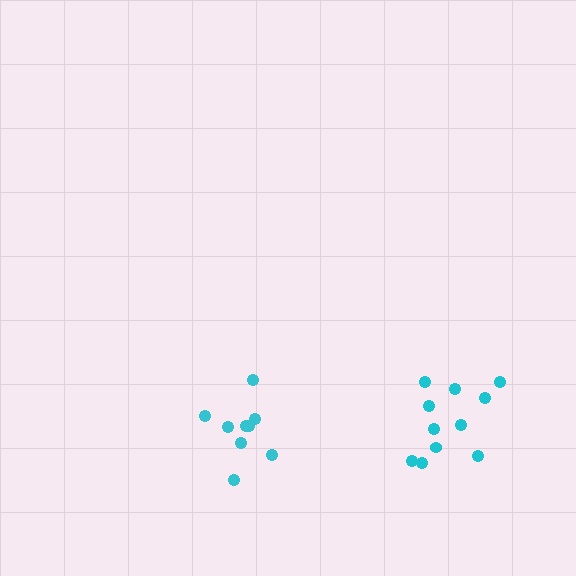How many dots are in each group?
Group 1: 11 dots, Group 2: 9 dots (20 total).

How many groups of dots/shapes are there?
There are 2 groups.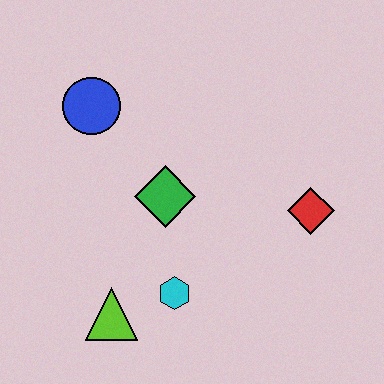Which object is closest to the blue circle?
The green diamond is closest to the blue circle.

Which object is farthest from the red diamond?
The blue circle is farthest from the red diamond.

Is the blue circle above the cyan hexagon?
Yes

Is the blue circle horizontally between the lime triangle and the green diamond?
No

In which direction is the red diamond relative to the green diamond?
The red diamond is to the right of the green diamond.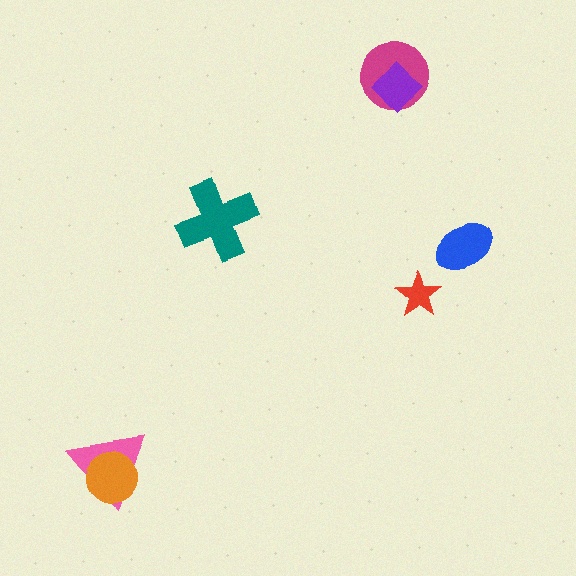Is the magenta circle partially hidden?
Yes, it is partially covered by another shape.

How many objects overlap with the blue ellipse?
0 objects overlap with the blue ellipse.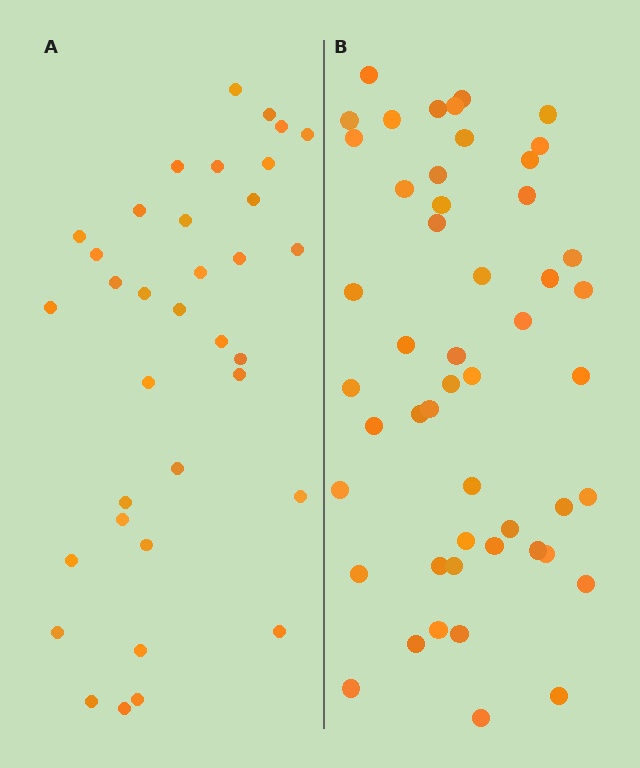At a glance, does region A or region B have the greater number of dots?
Region B (the right region) has more dots.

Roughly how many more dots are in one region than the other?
Region B has approximately 15 more dots than region A.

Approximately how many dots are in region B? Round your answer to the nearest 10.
About 50 dots.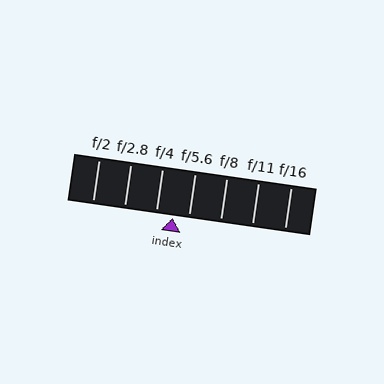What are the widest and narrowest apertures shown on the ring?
The widest aperture shown is f/2 and the narrowest is f/16.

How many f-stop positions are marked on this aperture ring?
There are 7 f-stop positions marked.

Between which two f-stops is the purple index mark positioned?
The index mark is between f/4 and f/5.6.